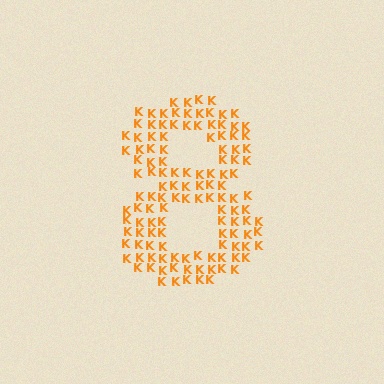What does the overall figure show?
The overall figure shows the digit 8.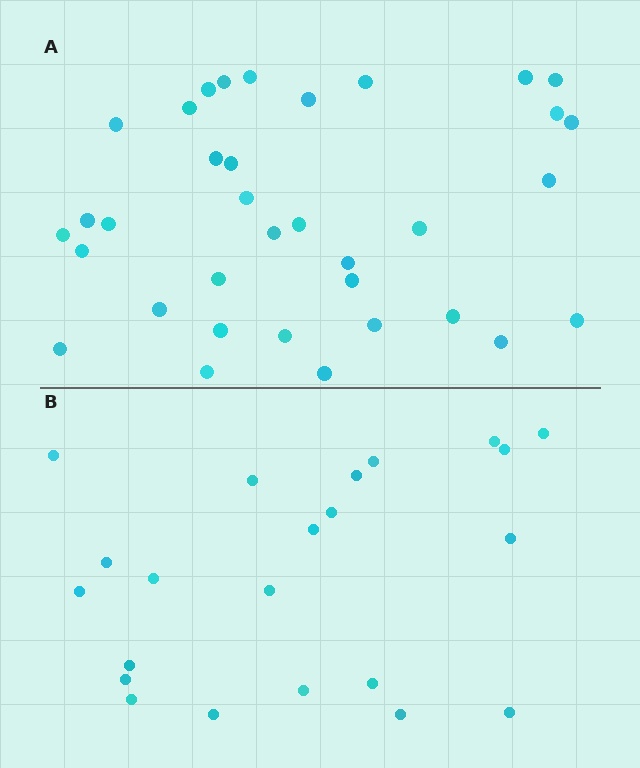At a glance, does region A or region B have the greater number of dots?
Region A (the top region) has more dots.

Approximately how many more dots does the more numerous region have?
Region A has approximately 15 more dots than region B.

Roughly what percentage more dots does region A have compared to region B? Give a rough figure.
About 60% more.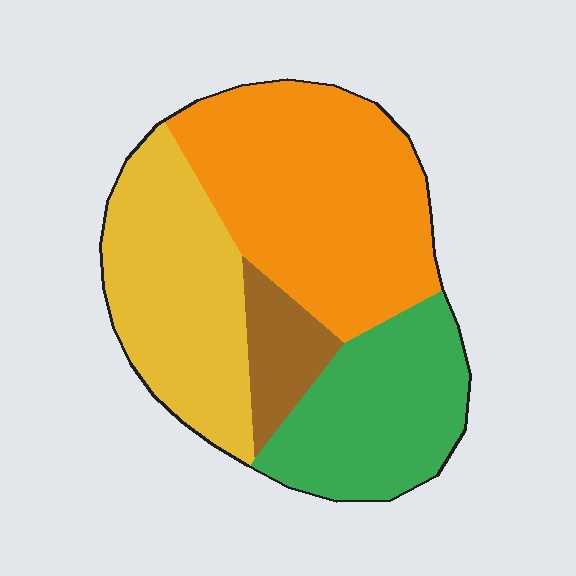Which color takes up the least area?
Brown, at roughly 10%.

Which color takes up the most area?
Orange, at roughly 40%.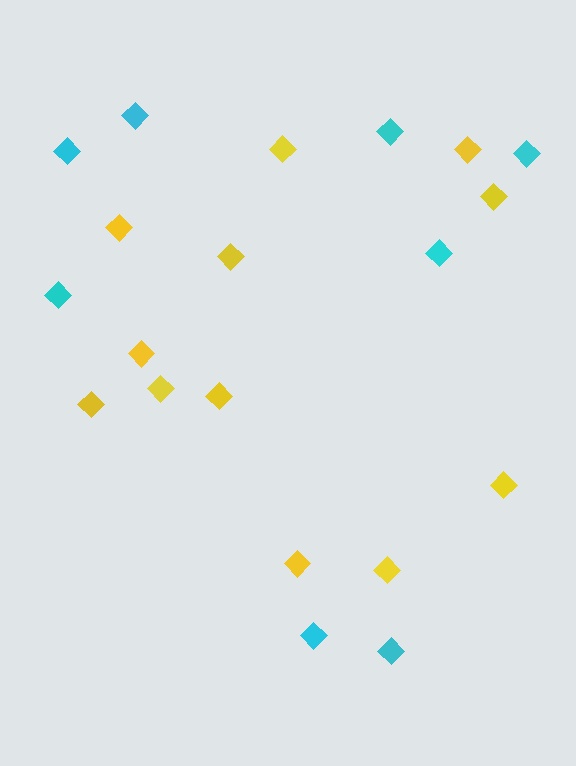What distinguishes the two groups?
There are 2 groups: one group of yellow diamonds (12) and one group of cyan diamonds (8).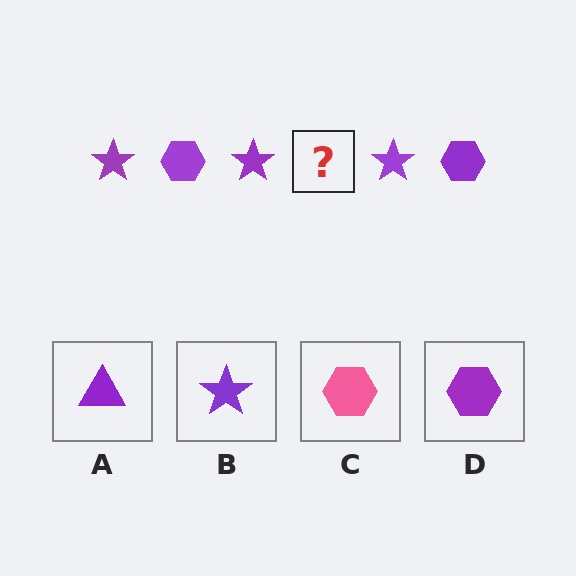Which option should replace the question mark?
Option D.